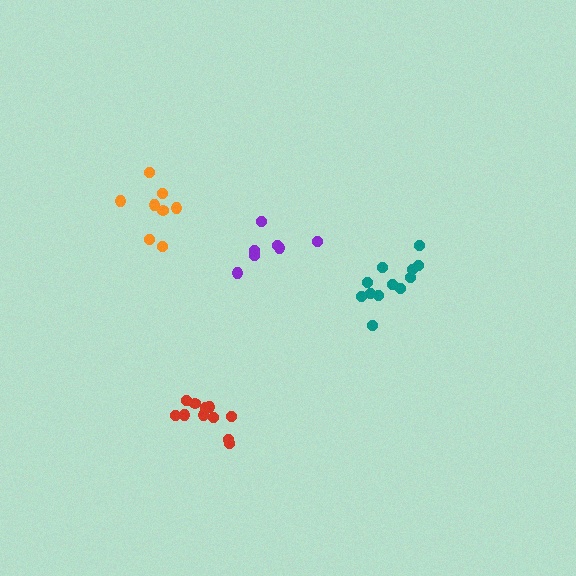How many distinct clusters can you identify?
There are 4 distinct clusters.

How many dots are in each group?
Group 1: 12 dots, Group 2: 11 dots, Group 3: 8 dots, Group 4: 7 dots (38 total).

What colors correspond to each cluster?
The clusters are colored: teal, red, orange, purple.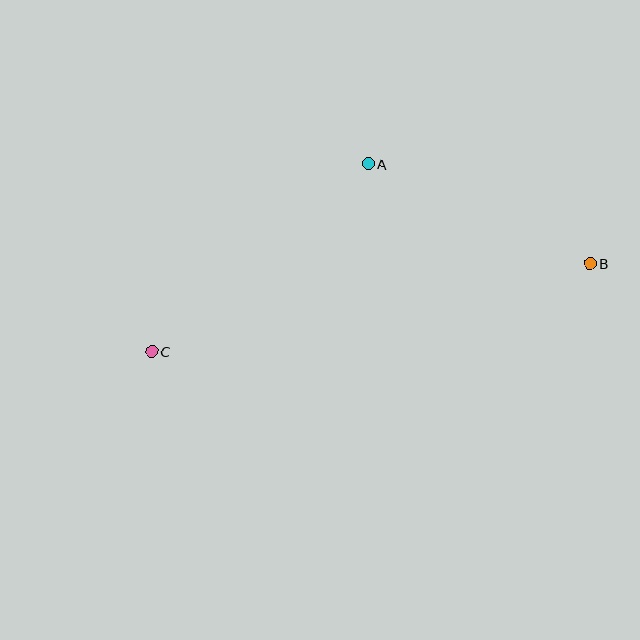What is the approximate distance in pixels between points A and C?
The distance between A and C is approximately 286 pixels.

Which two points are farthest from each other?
Points B and C are farthest from each other.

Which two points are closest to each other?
Points A and B are closest to each other.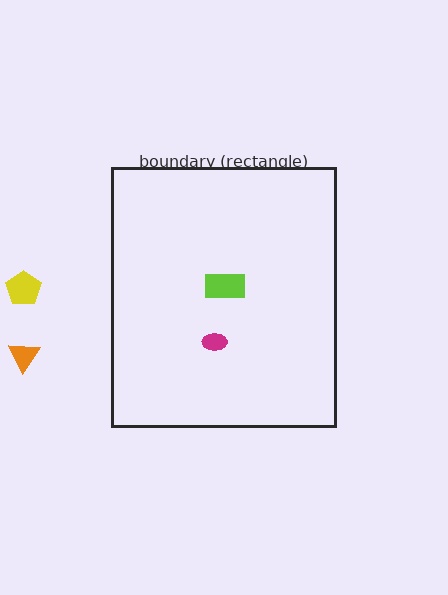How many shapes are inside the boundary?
2 inside, 2 outside.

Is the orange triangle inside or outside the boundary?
Outside.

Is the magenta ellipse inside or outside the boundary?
Inside.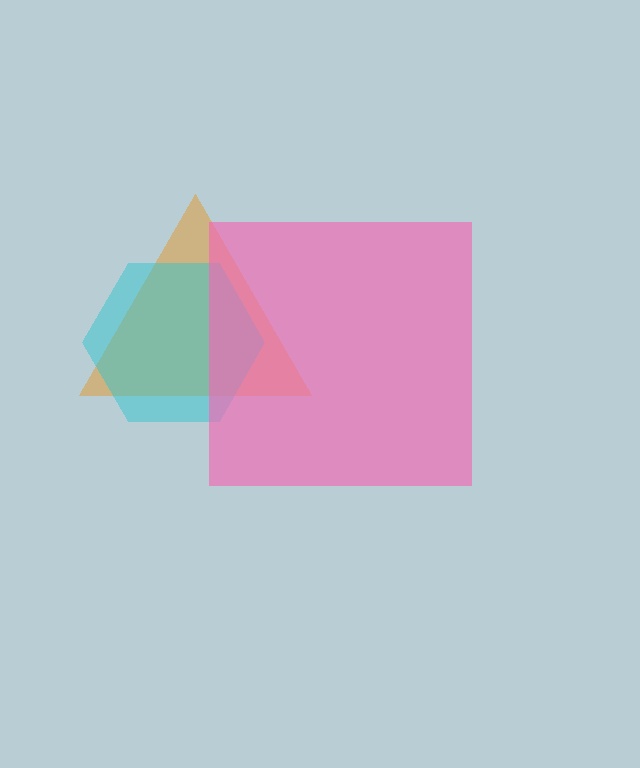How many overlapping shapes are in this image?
There are 3 overlapping shapes in the image.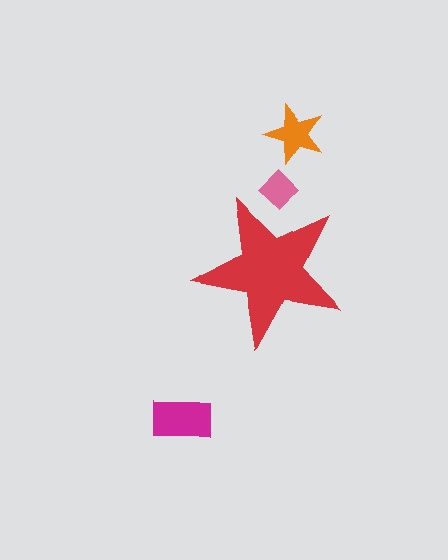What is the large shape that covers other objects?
A red star.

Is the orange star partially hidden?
No, the orange star is fully visible.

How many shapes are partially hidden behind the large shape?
1 shape is partially hidden.